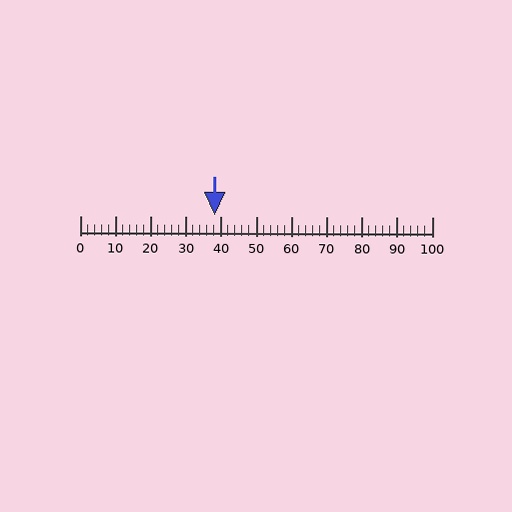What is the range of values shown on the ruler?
The ruler shows values from 0 to 100.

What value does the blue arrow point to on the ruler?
The blue arrow points to approximately 38.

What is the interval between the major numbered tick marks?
The major tick marks are spaced 10 units apart.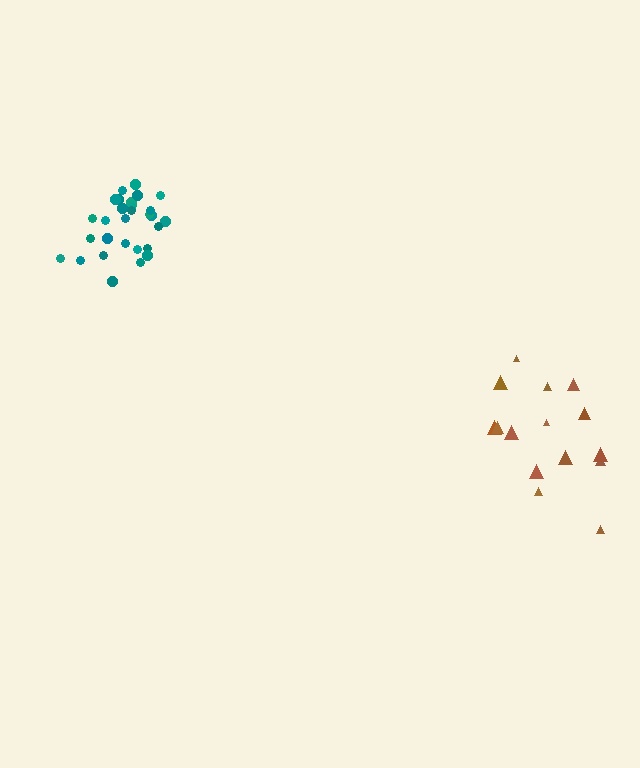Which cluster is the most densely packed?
Teal.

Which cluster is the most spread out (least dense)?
Brown.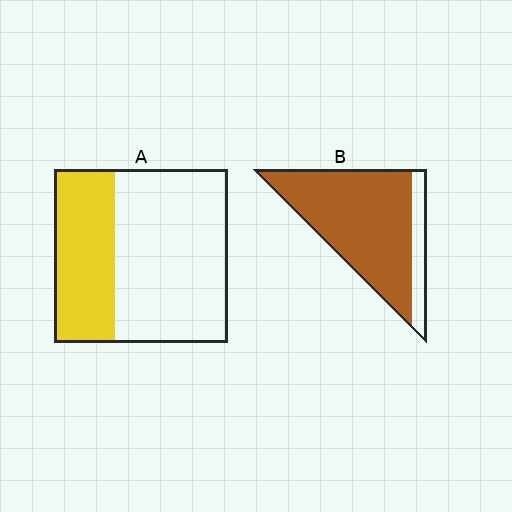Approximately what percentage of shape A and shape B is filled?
A is approximately 35% and B is approximately 85%.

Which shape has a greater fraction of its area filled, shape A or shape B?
Shape B.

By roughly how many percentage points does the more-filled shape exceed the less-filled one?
By roughly 50 percentage points (B over A).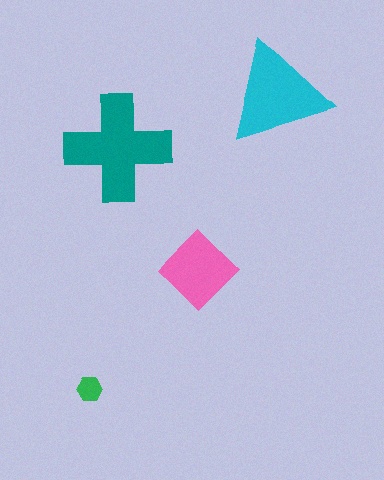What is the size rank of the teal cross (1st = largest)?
1st.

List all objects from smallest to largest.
The green hexagon, the pink diamond, the cyan triangle, the teal cross.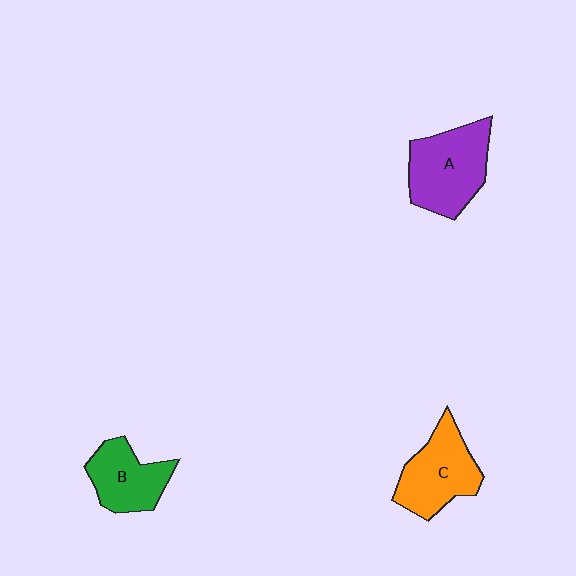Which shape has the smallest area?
Shape B (green).